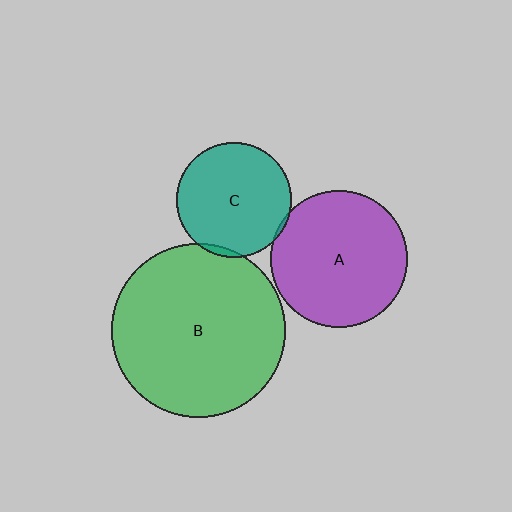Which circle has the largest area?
Circle B (green).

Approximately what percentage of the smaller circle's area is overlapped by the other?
Approximately 5%.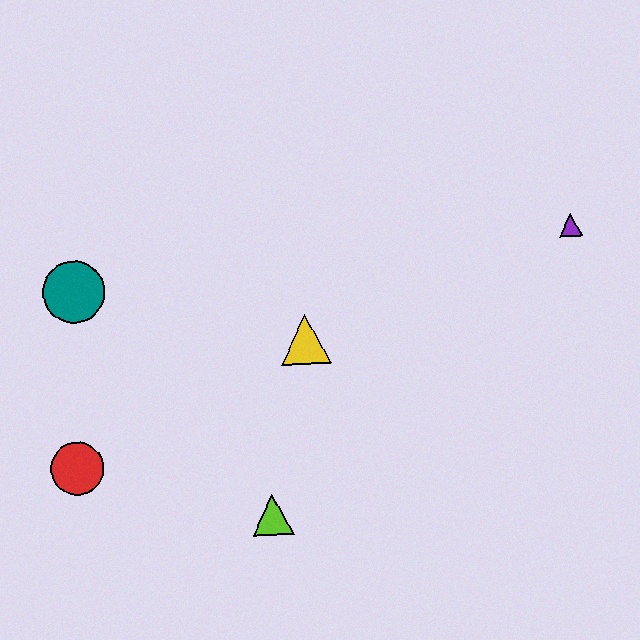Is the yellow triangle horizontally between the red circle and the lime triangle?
No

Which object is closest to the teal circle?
The red circle is closest to the teal circle.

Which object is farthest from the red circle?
The purple triangle is farthest from the red circle.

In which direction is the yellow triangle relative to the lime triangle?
The yellow triangle is above the lime triangle.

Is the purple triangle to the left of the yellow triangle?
No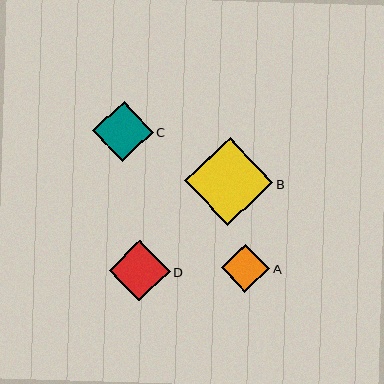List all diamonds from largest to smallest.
From largest to smallest: B, D, C, A.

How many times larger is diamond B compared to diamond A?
Diamond B is approximately 1.8 times the size of diamond A.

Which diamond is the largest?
Diamond B is the largest with a size of approximately 88 pixels.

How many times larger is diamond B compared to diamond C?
Diamond B is approximately 1.5 times the size of diamond C.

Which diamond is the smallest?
Diamond A is the smallest with a size of approximately 48 pixels.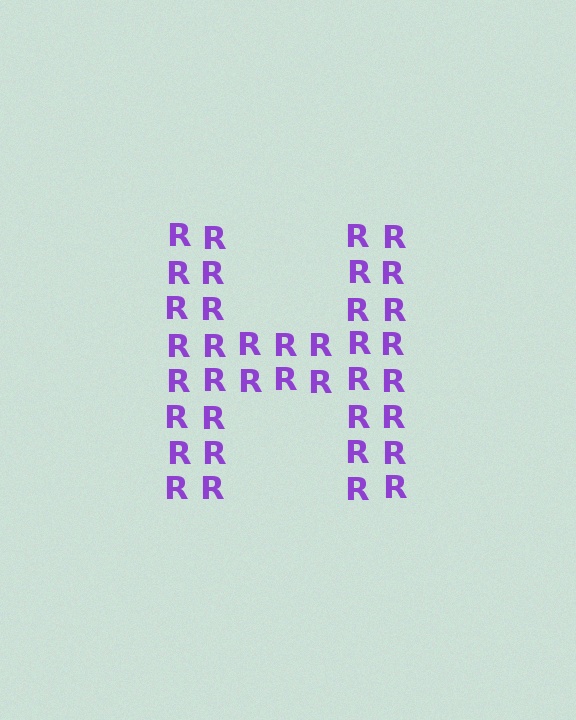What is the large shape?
The large shape is the letter H.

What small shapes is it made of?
It is made of small letter R's.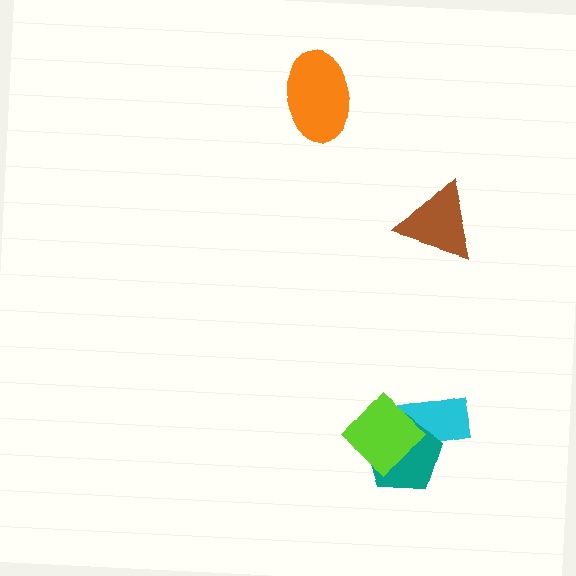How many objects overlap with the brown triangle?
0 objects overlap with the brown triangle.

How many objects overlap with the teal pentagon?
2 objects overlap with the teal pentagon.